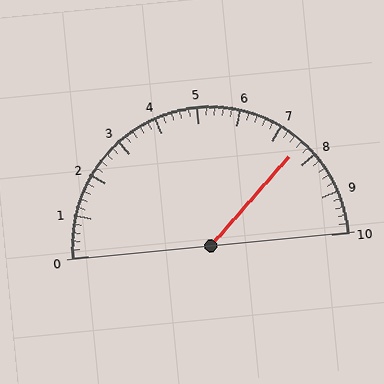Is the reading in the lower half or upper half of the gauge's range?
The reading is in the upper half of the range (0 to 10).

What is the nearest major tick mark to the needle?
The nearest major tick mark is 8.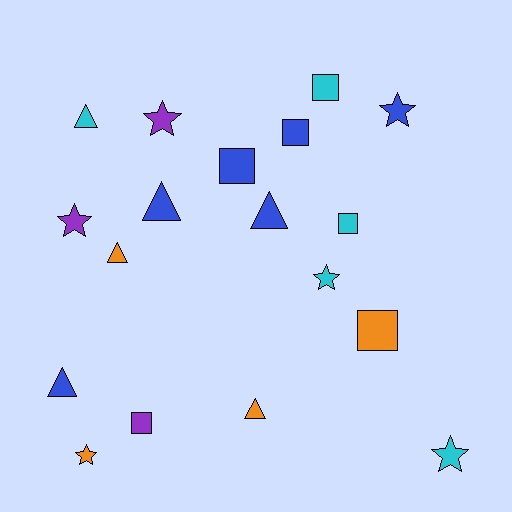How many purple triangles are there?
There are no purple triangles.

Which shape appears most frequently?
Square, with 6 objects.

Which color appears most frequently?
Blue, with 6 objects.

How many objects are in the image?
There are 18 objects.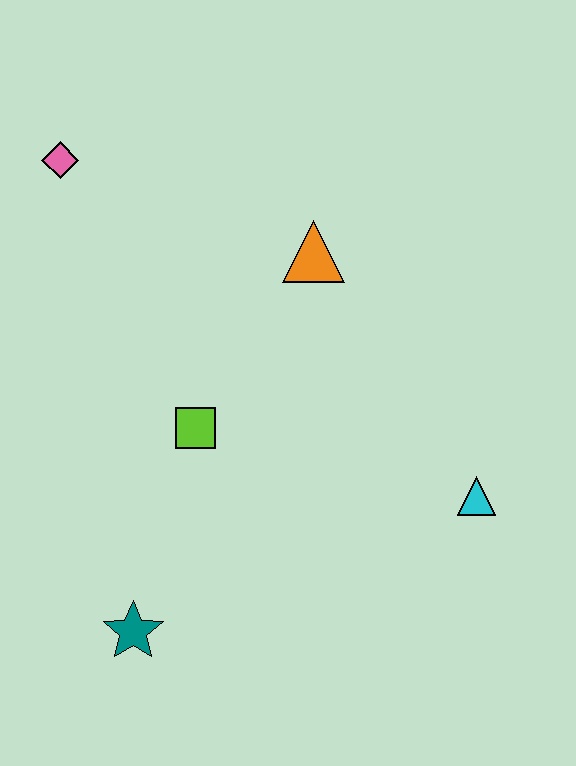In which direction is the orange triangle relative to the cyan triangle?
The orange triangle is above the cyan triangle.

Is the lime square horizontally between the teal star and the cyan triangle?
Yes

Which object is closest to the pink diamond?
The orange triangle is closest to the pink diamond.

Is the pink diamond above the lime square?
Yes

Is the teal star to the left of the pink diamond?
No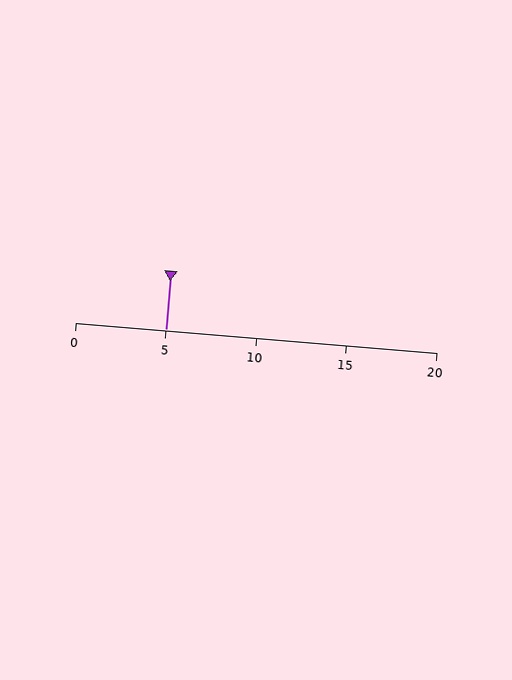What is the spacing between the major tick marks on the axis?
The major ticks are spaced 5 apart.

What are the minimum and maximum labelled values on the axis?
The axis runs from 0 to 20.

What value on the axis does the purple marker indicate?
The marker indicates approximately 5.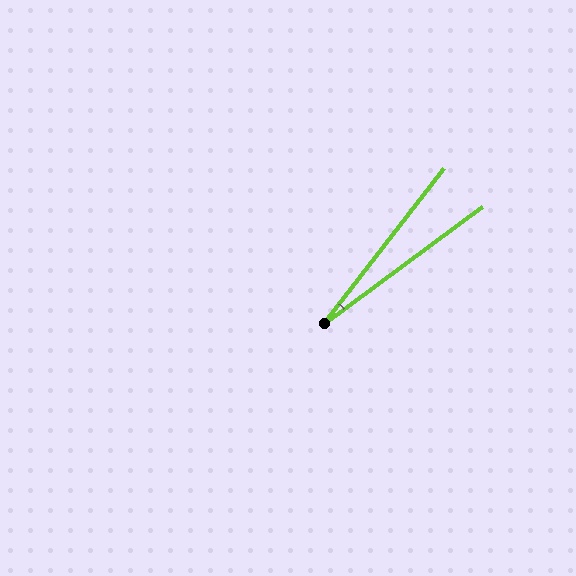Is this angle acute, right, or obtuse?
It is acute.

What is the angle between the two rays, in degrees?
Approximately 16 degrees.